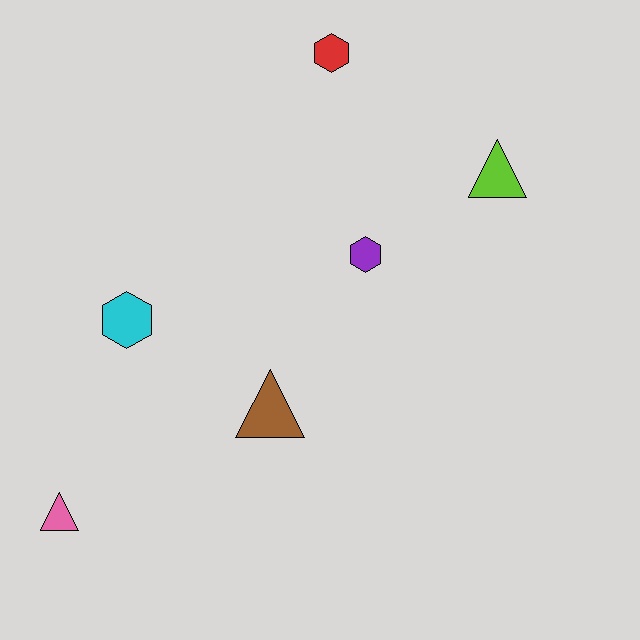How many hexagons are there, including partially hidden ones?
There are 3 hexagons.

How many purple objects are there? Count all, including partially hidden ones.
There is 1 purple object.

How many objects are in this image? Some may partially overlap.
There are 6 objects.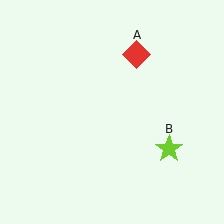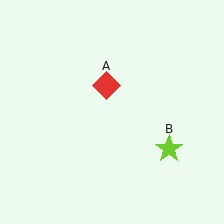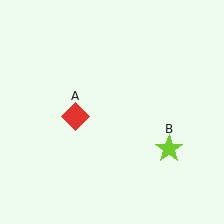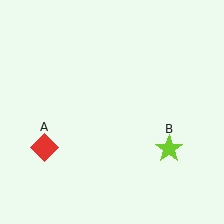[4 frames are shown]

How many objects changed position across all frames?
1 object changed position: red diamond (object A).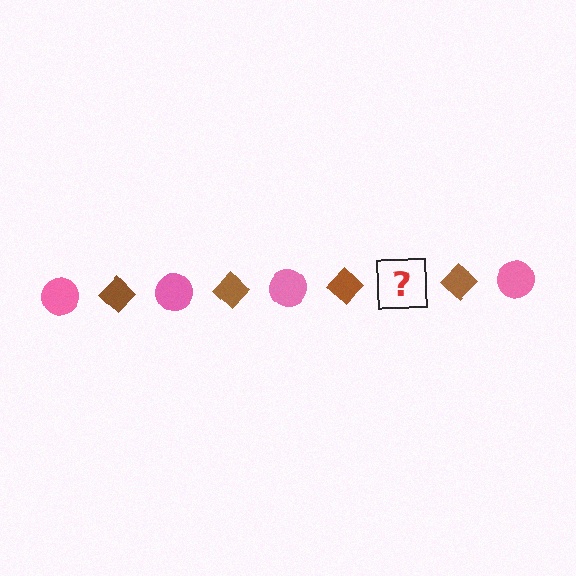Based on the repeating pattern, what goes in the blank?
The blank should be a pink circle.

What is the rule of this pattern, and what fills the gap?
The rule is that the pattern alternates between pink circle and brown diamond. The gap should be filled with a pink circle.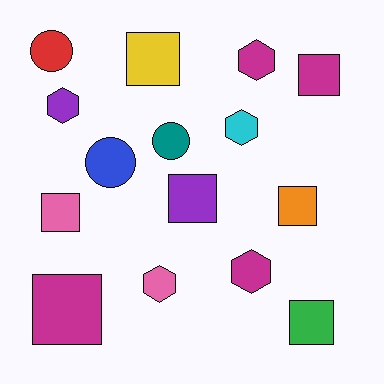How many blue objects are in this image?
There is 1 blue object.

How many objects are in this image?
There are 15 objects.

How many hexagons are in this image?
There are 5 hexagons.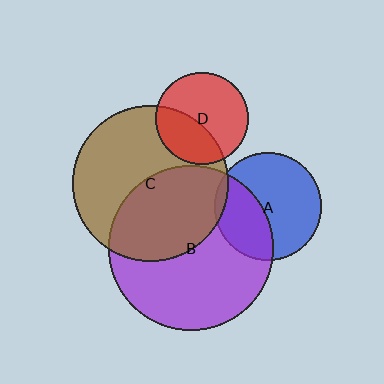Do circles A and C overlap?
Yes.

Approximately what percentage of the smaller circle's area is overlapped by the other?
Approximately 5%.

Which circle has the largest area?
Circle B (purple).